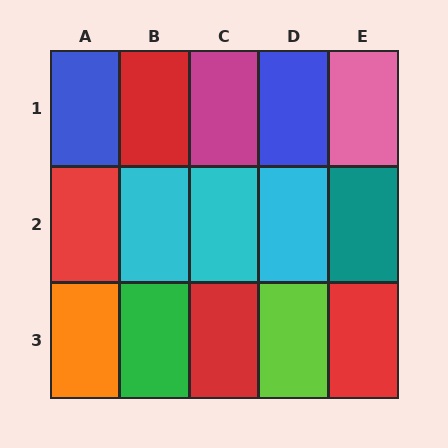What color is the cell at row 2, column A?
Red.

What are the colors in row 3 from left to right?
Orange, green, red, lime, red.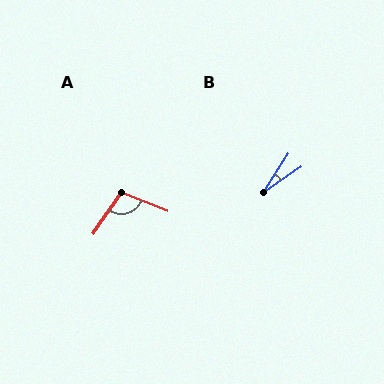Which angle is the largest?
A, at approximately 103 degrees.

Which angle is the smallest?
B, at approximately 23 degrees.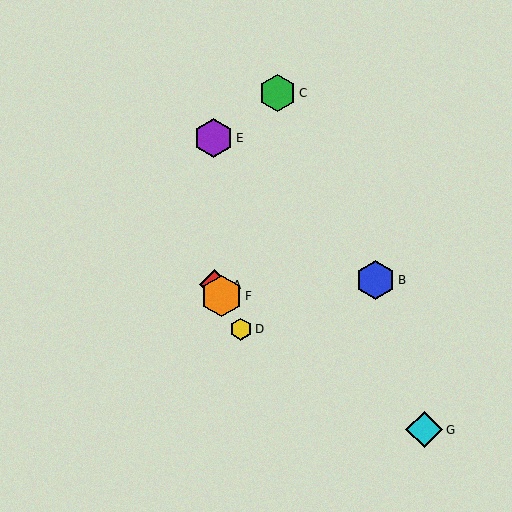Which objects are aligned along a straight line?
Objects A, D, F are aligned along a straight line.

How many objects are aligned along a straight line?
3 objects (A, D, F) are aligned along a straight line.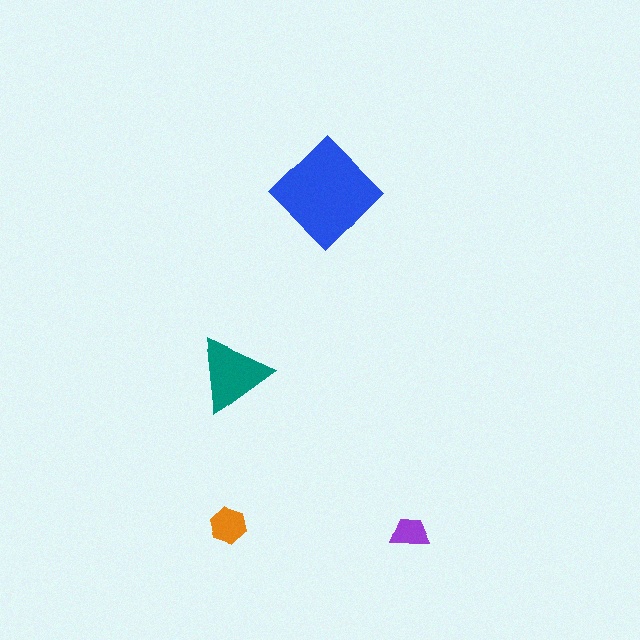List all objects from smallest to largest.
The purple trapezoid, the orange hexagon, the teal triangle, the blue diamond.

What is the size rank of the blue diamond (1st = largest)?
1st.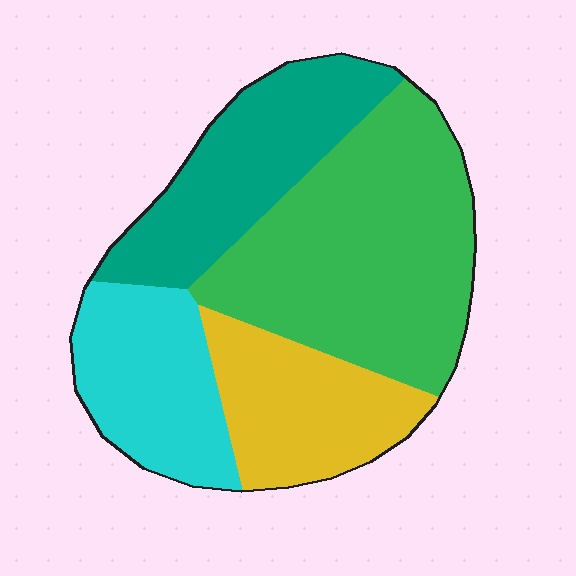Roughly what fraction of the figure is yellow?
Yellow takes up about one fifth (1/5) of the figure.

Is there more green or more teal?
Green.